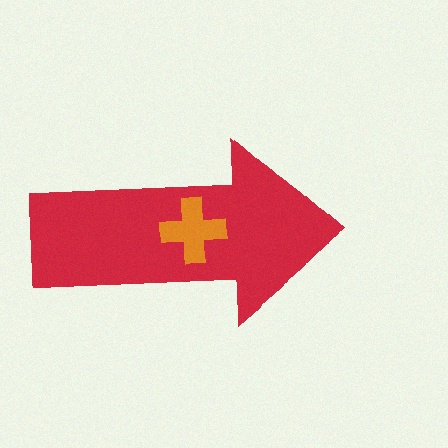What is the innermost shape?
The orange cross.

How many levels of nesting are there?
2.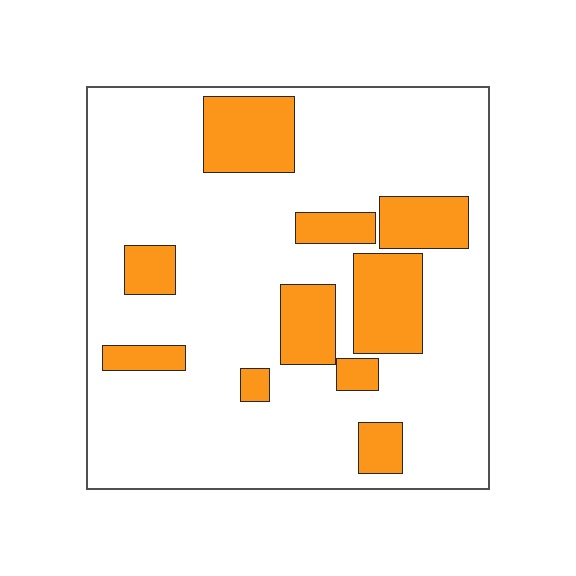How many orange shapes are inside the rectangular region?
10.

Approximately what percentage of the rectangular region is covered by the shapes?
Approximately 20%.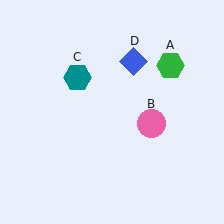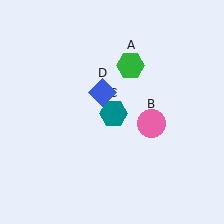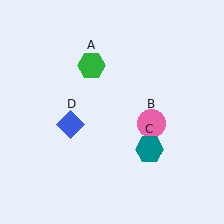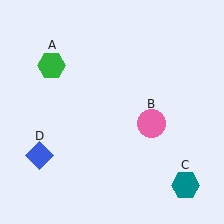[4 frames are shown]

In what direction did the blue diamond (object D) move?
The blue diamond (object D) moved down and to the left.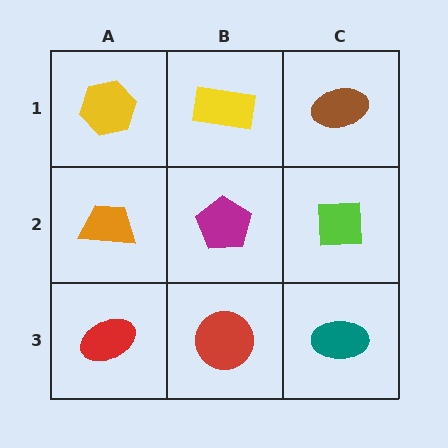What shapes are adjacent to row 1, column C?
A lime square (row 2, column C), a yellow rectangle (row 1, column B).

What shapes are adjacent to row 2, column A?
A yellow hexagon (row 1, column A), a red ellipse (row 3, column A), a magenta pentagon (row 2, column B).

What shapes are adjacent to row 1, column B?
A magenta pentagon (row 2, column B), a yellow hexagon (row 1, column A), a brown ellipse (row 1, column C).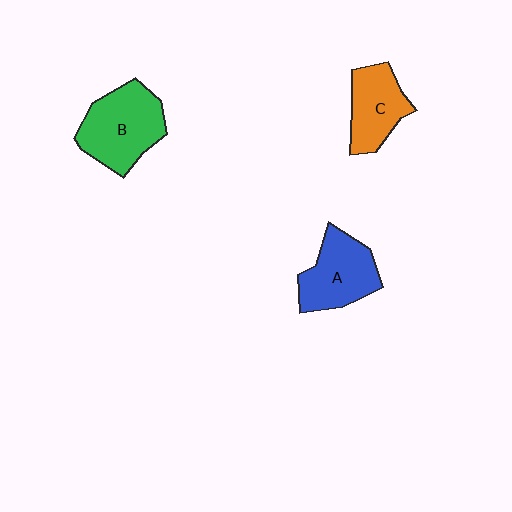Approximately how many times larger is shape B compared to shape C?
Approximately 1.4 times.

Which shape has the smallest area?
Shape C (orange).